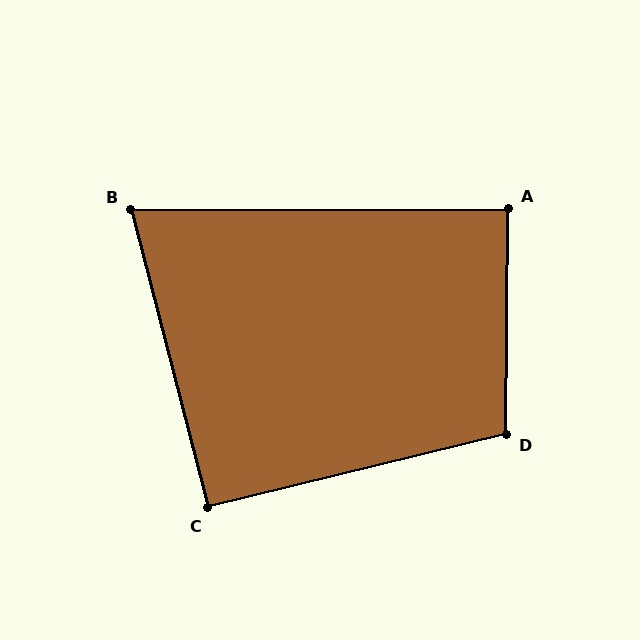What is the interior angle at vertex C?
Approximately 91 degrees (approximately right).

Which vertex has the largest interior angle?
D, at approximately 104 degrees.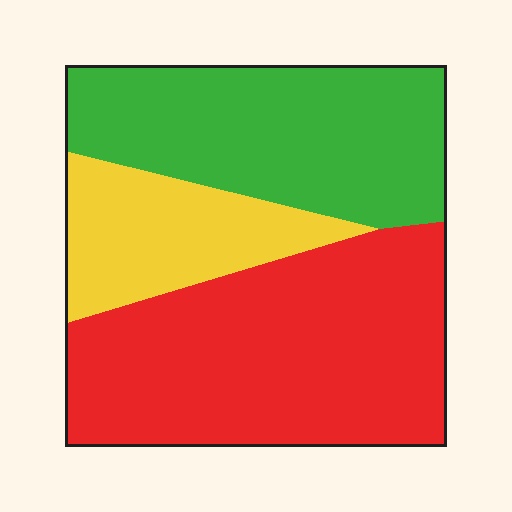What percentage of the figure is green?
Green takes up about one third (1/3) of the figure.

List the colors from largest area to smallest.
From largest to smallest: red, green, yellow.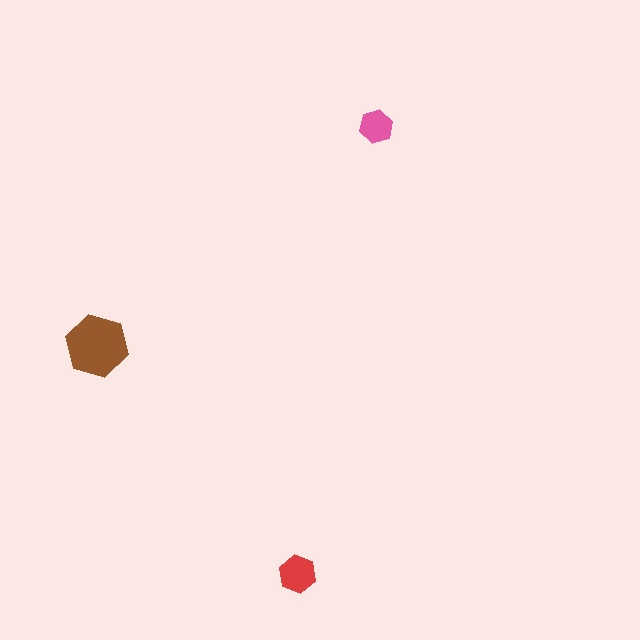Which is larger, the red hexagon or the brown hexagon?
The brown one.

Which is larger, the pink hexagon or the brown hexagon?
The brown one.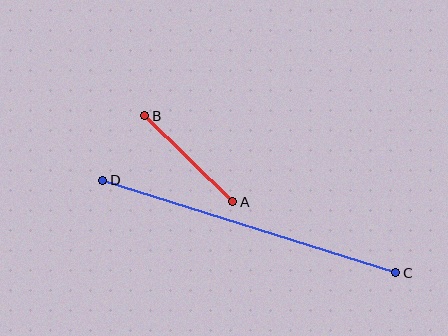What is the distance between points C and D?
The distance is approximately 307 pixels.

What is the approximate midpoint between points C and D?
The midpoint is at approximately (249, 226) pixels.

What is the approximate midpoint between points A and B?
The midpoint is at approximately (189, 159) pixels.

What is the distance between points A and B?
The distance is approximately 123 pixels.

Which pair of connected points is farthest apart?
Points C and D are farthest apart.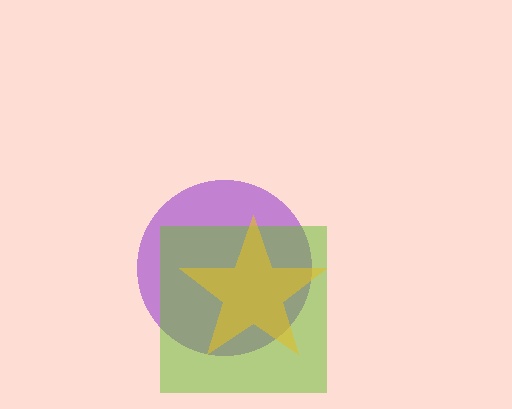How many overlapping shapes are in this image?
There are 3 overlapping shapes in the image.